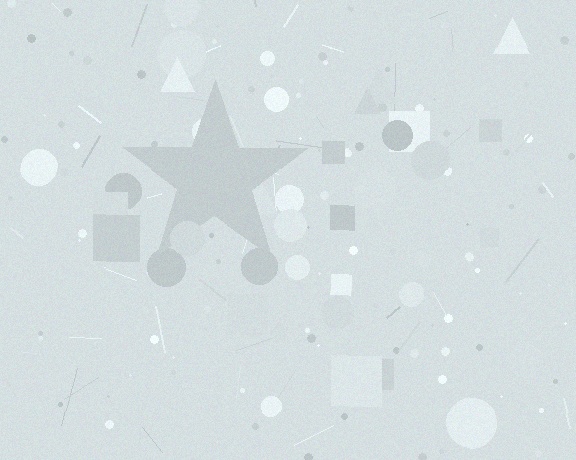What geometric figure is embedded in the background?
A star is embedded in the background.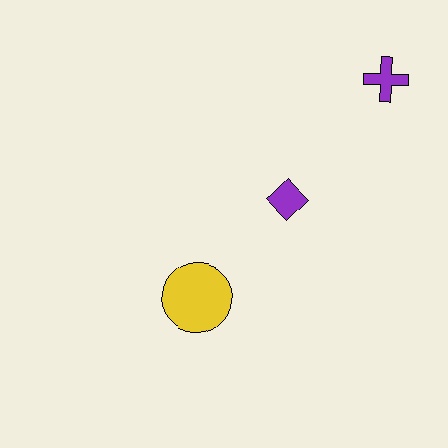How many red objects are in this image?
There are no red objects.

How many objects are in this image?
There are 3 objects.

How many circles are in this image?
There is 1 circle.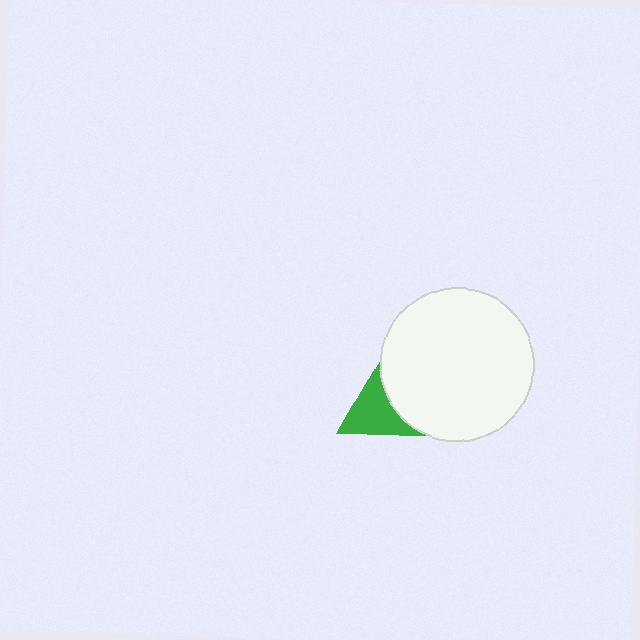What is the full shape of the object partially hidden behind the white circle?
The partially hidden object is a green triangle.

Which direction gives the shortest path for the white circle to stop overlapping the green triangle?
Moving right gives the shortest separation.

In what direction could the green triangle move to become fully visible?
The green triangle could move left. That would shift it out from behind the white circle entirely.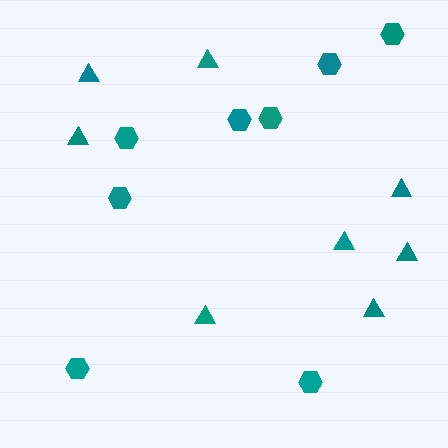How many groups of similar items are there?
There are 2 groups: one group of triangles (8) and one group of hexagons (8).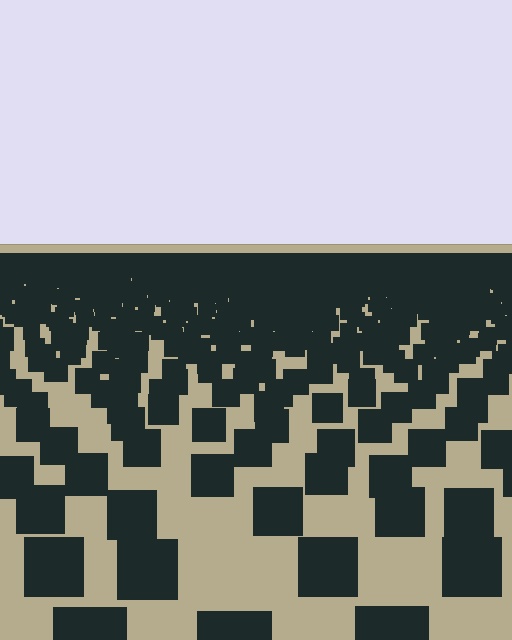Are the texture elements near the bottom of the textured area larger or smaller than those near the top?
Larger. Near the bottom, elements are closer to the viewer and appear at a bigger on-screen size.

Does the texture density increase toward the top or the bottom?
Density increases toward the top.